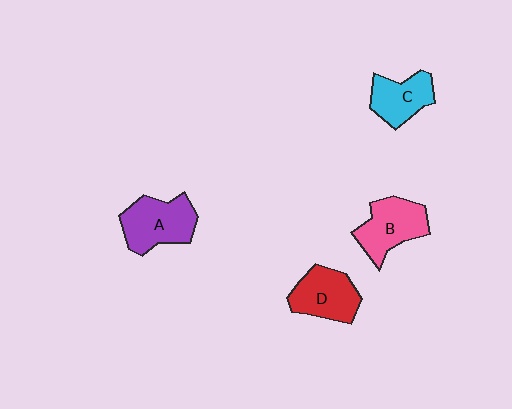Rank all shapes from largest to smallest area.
From largest to smallest: A (purple), B (pink), D (red), C (cyan).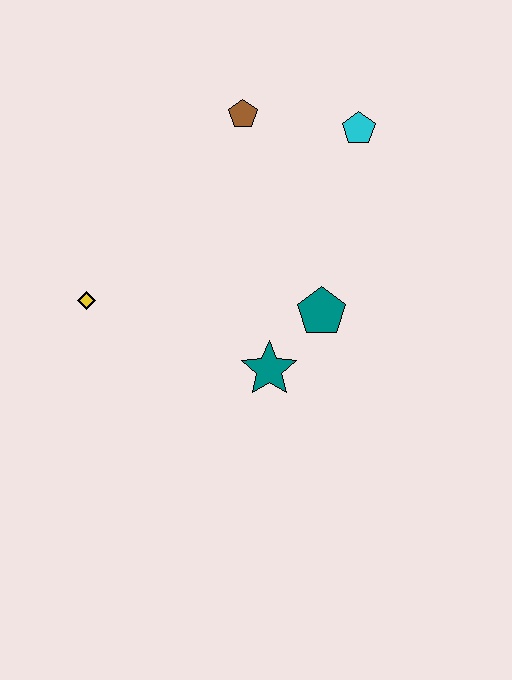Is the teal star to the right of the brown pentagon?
Yes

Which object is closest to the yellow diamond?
The teal star is closest to the yellow diamond.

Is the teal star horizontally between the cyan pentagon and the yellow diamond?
Yes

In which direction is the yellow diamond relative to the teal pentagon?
The yellow diamond is to the left of the teal pentagon.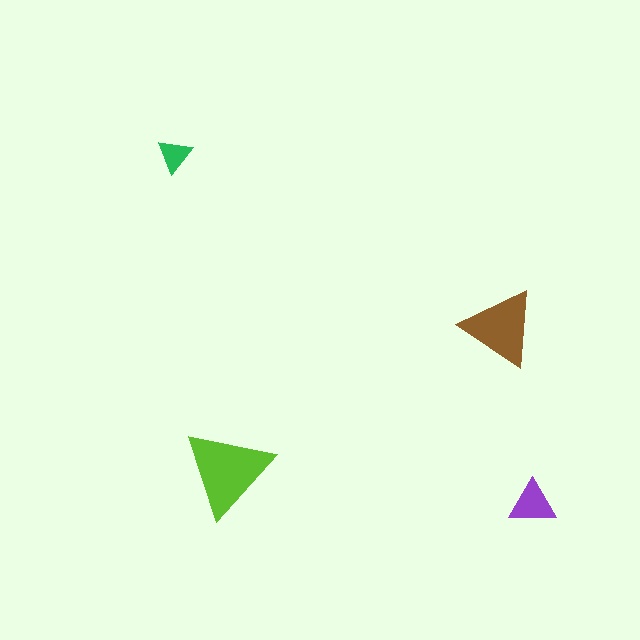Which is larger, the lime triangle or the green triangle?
The lime one.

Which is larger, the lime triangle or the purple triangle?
The lime one.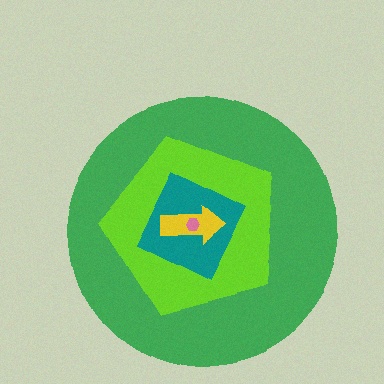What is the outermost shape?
The green circle.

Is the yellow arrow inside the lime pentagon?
Yes.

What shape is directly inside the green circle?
The lime pentagon.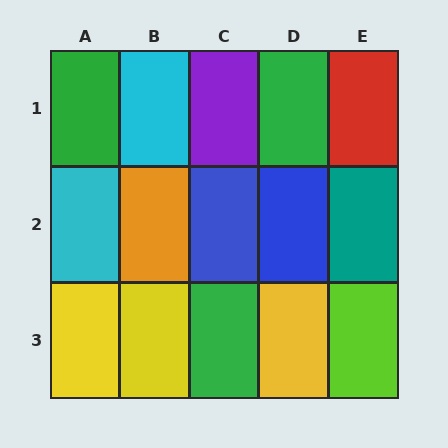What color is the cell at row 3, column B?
Yellow.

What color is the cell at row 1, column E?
Red.